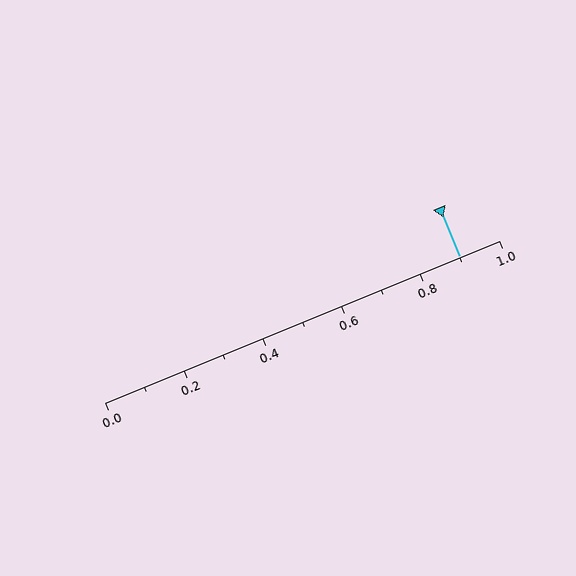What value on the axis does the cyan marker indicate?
The marker indicates approximately 0.9.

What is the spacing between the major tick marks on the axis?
The major ticks are spaced 0.2 apart.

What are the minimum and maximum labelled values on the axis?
The axis runs from 0.0 to 1.0.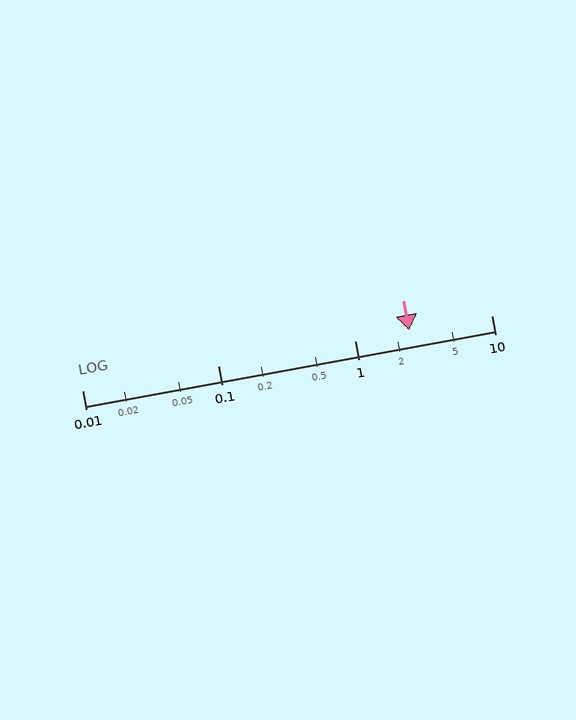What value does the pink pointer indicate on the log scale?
The pointer indicates approximately 2.5.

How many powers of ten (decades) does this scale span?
The scale spans 3 decades, from 0.01 to 10.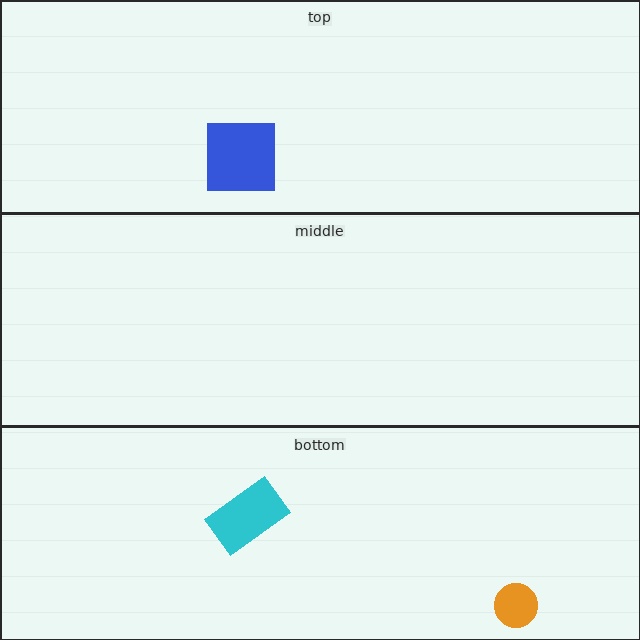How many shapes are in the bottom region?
2.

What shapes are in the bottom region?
The cyan rectangle, the orange circle.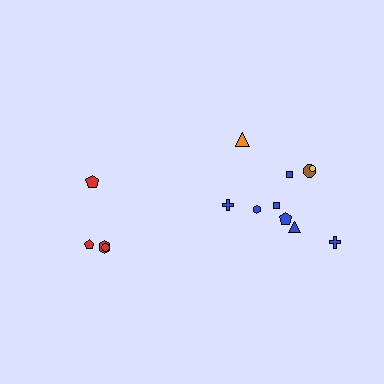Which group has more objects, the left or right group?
The right group.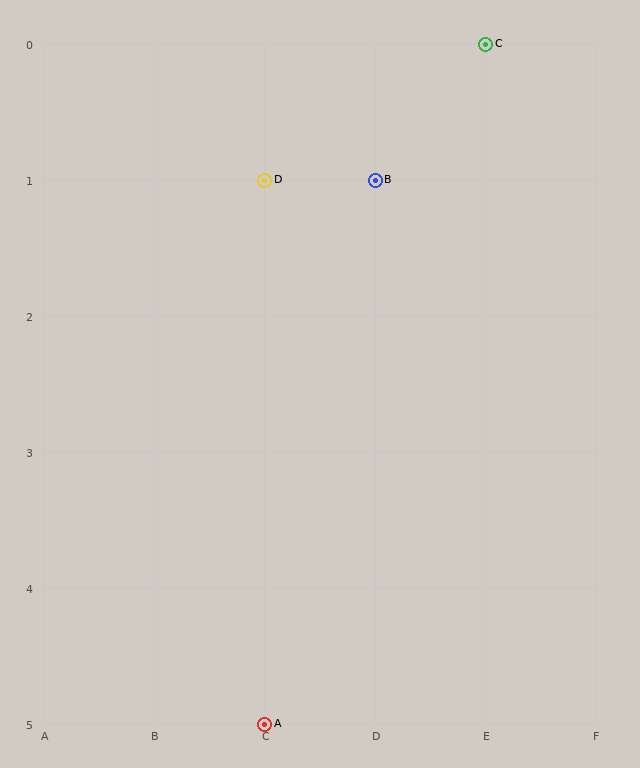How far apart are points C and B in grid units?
Points C and B are 1 column and 1 row apart (about 1.4 grid units diagonally).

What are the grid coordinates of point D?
Point D is at grid coordinates (C, 1).